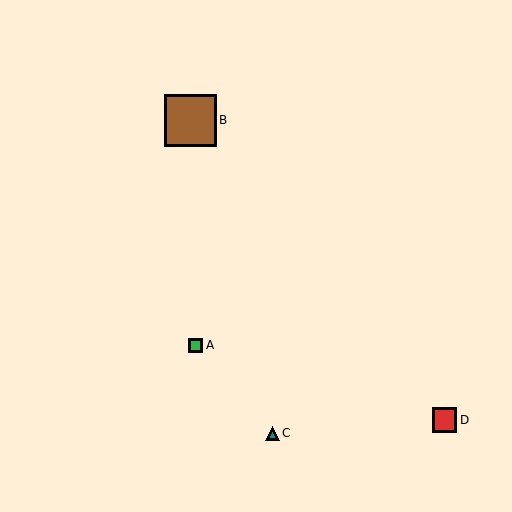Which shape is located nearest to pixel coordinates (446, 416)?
The red square (labeled D) at (445, 420) is nearest to that location.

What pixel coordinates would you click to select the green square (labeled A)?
Click at (196, 345) to select the green square A.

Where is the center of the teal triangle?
The center of the teal triangle is at (272, 433).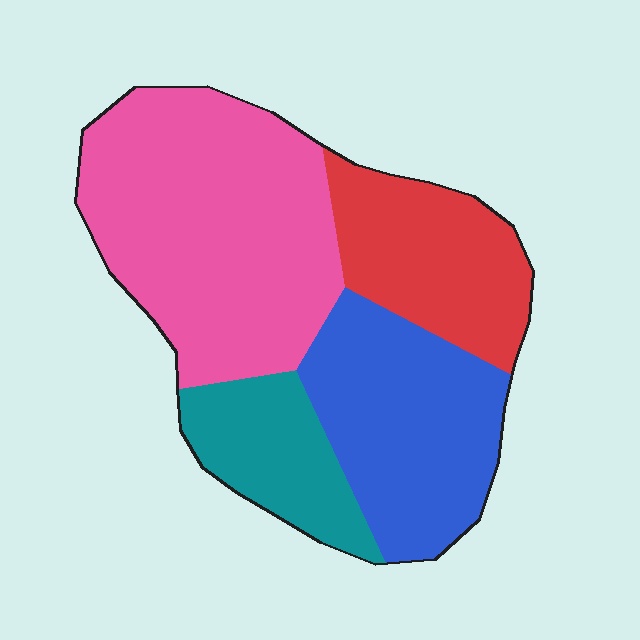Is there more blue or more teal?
Blue.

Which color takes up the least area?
Teal, at roughly 15%.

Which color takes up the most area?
Pink, at roughly 40%.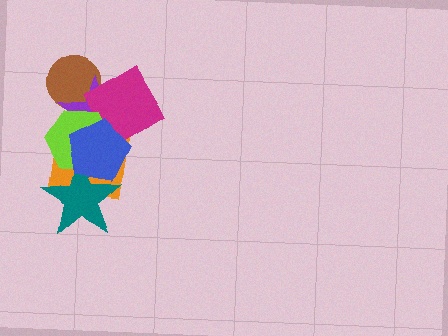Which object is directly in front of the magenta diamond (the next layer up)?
The lime hexagon is directly in front of the magenta diamond.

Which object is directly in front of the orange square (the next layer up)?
The magenta diamond is directly in front of the orange square.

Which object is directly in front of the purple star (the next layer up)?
The orange square is directly in front of the purple star.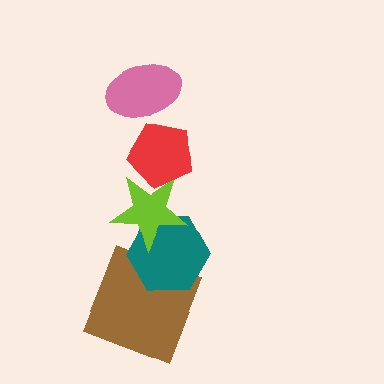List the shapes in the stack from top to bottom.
From top to bottom: the pink ellipse, the red pentagon, the lime star, the teal hexagon, the brown square.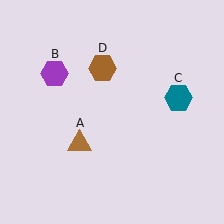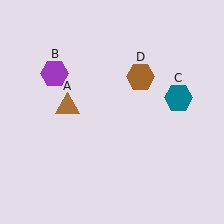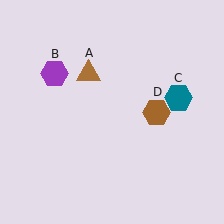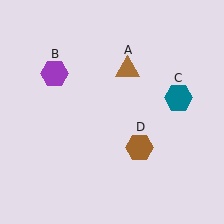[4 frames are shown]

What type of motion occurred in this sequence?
The brown triangle (object A), brown hexagon (object D) rotated clockwise around the center of the scene.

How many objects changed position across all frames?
2 objects changed position: brown triangle (object A), brown hexagon (object D).